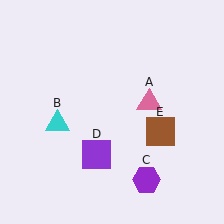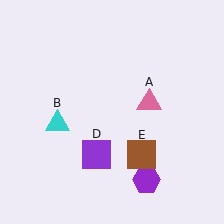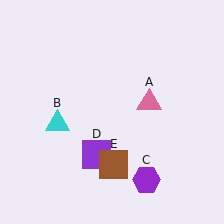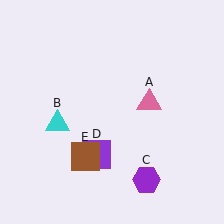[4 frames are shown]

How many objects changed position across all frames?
1 object changed position: brown square (object E).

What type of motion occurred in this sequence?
The brown square (object E) rotated clockwise around the center of the scene.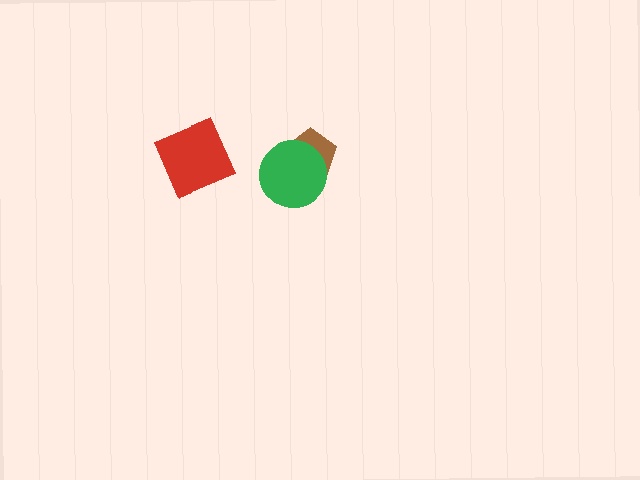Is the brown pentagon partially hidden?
Yes, it is partially covered by another shape.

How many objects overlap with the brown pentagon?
1 object overlaps with the brown pentagon.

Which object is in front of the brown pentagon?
The green circle is in front of the brown pentagon.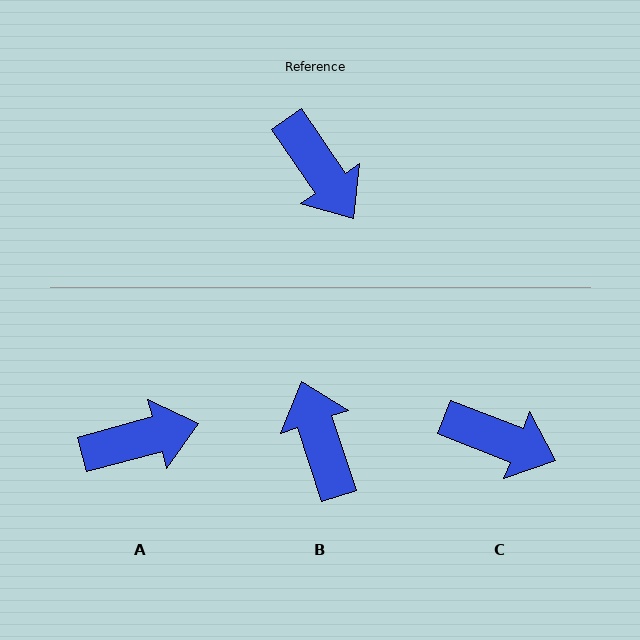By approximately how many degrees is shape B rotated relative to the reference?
Approximately 164 degrees counter-clockwise.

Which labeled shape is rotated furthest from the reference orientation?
B, about 164 degrees away.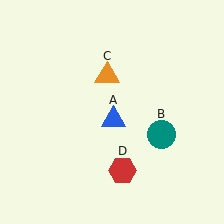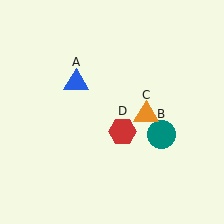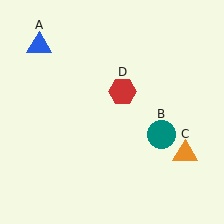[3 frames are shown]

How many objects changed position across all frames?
3 objects changed position: blue triangle (object A), orange triangle (object C), red hexagon (object D).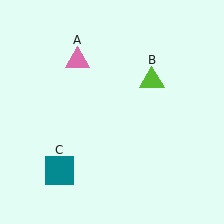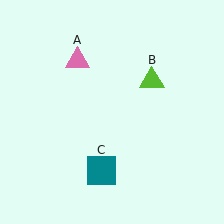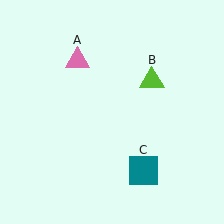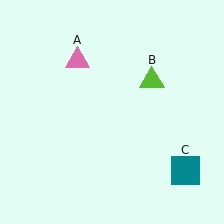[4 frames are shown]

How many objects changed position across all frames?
1 object changed position: teal square (object C).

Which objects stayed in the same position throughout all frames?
Pink triangle (object A) and lime triangle (object B) remained stationary.